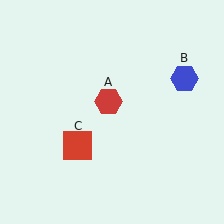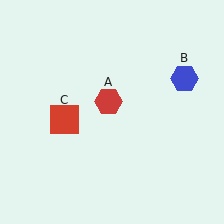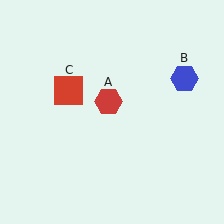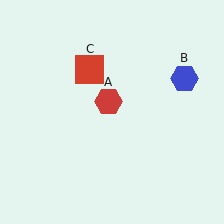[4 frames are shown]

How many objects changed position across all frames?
1 object changed position: red square (object C).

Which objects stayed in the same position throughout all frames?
Red hexagon (object A) and blue hexagon (object B) remained stationary.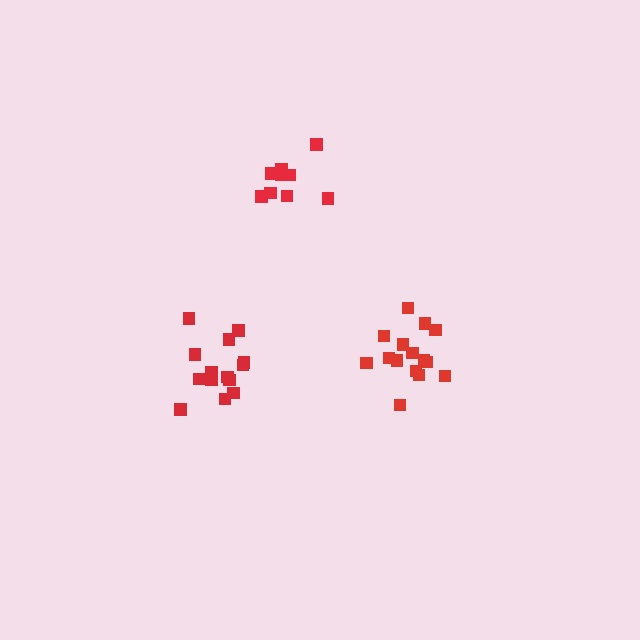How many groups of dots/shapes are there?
There are 3 groups.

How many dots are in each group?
Group 1: 14 dots, Group 2: 15 dots, Group 3: 9 dots (38 total).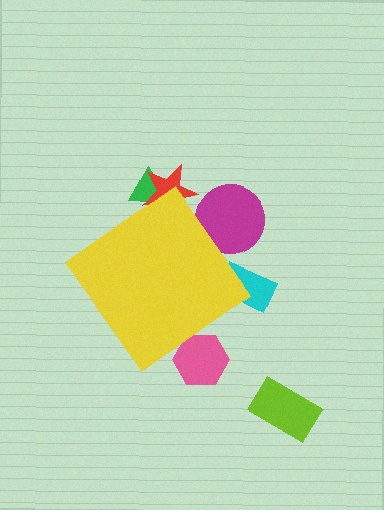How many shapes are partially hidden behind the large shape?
5 shapes are partially hidden.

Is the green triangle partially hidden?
Yes, the green triangle is partially hidden behind the yellow diamond.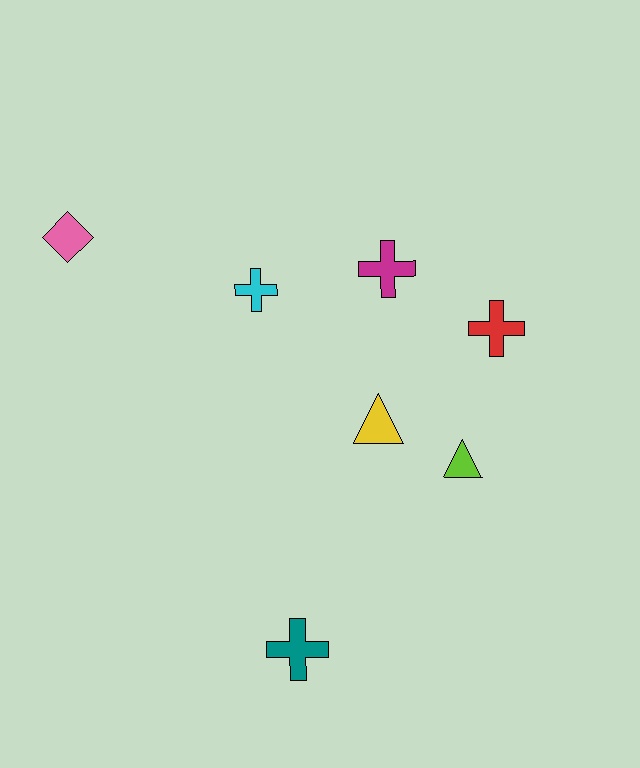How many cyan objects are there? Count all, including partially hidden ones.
There is 1 cyan object.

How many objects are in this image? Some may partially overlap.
There are 7 objects.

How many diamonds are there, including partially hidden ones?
There is 1 diamond.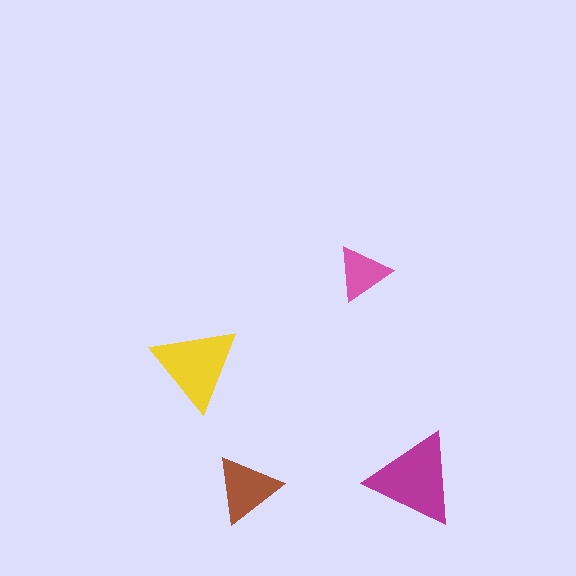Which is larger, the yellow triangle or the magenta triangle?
The magenta one.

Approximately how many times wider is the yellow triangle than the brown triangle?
About 1.5 times wider.